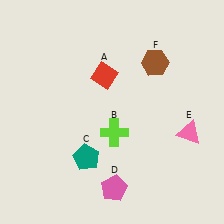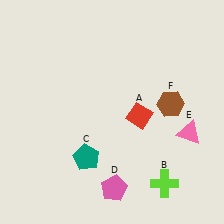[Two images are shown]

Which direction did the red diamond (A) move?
The red diamond (A) moved down.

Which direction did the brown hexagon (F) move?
The brown hexagon (F) moved down.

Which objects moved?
The objects that moved are: the red diamond (A), the lime cross (B), the brown hexagon (F).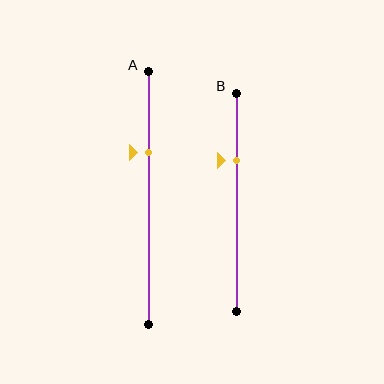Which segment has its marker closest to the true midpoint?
Segment A has its marker closest to the true midpoint.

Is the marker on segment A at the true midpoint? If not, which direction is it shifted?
No, the marker on segment A is shifted upward by about 18% of the segment length.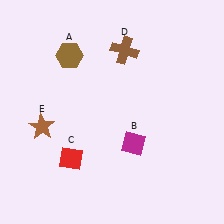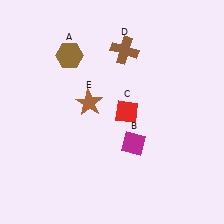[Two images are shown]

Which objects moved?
The objects that moved are: the red diamond (C), the brown star (E).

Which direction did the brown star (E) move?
The brown star (E) moved right.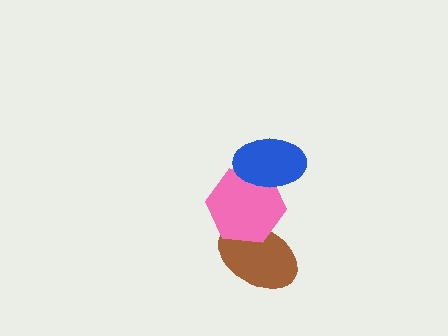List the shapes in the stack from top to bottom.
From top to bottom: the blue ellipse, the pink hexagon, the brown ellipse.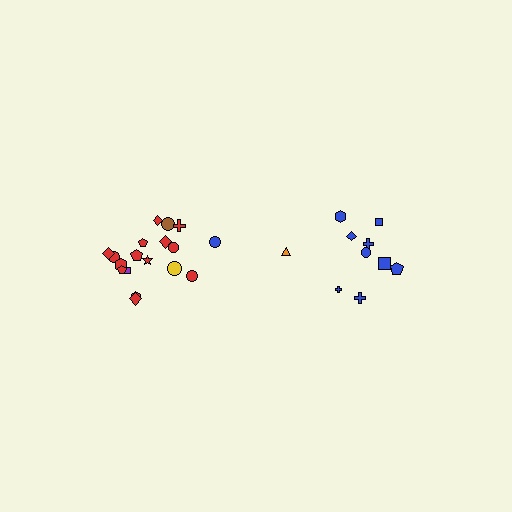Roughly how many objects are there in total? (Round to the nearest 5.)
Roughly 30 objects in total.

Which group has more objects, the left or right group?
The left group.